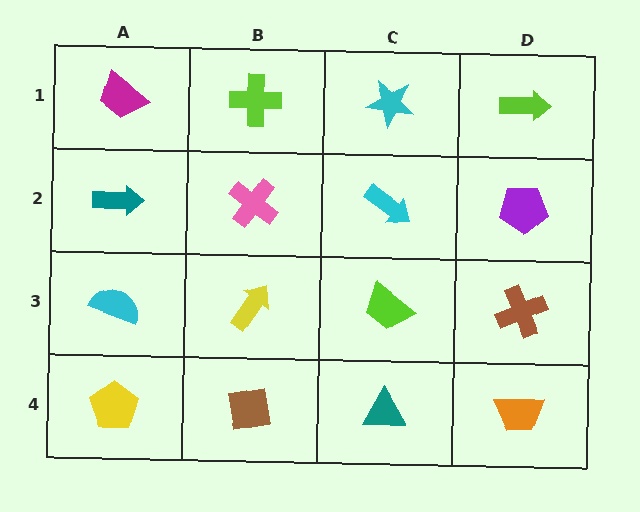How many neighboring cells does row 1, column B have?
3.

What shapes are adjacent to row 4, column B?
A yellow arrow (row 3, column B), a yellow pentagon (row 4, column A), a teal triangle (row 4, column C).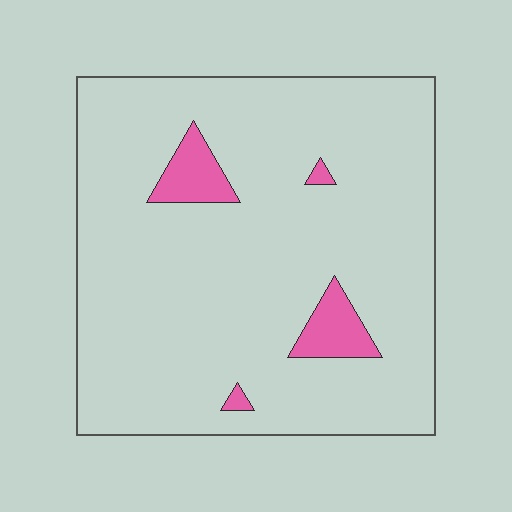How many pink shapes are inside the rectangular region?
4.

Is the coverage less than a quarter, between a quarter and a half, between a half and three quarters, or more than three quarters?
Less than a quarter.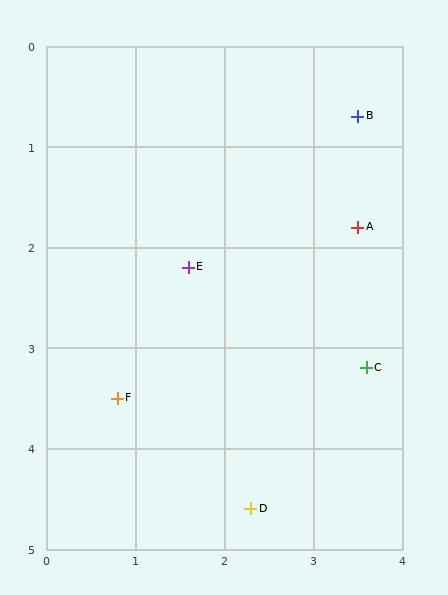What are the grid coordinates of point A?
Point A is at approximately (3.5, 1.8).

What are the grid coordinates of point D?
Point D is at approximately (2.3, 4.6).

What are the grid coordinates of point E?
Point E is at approximately (1.6, 2.2).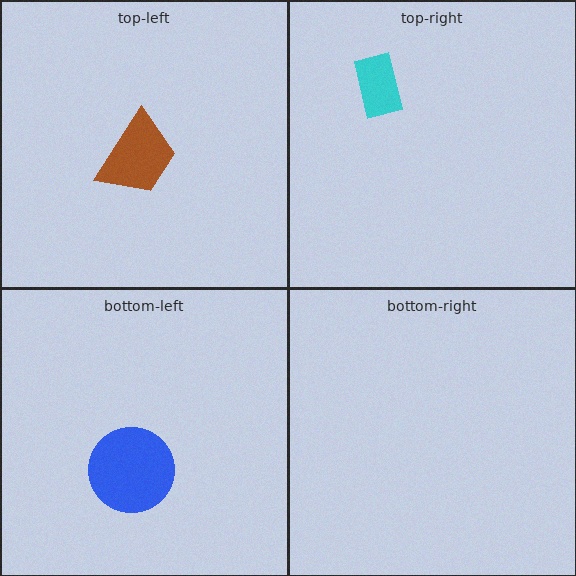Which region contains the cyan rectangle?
The top-right region.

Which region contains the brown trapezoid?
The top-left region.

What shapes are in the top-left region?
The brown trapezoid.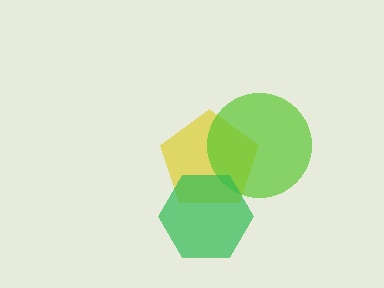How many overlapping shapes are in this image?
There are 3 overlapping shapes in the image.